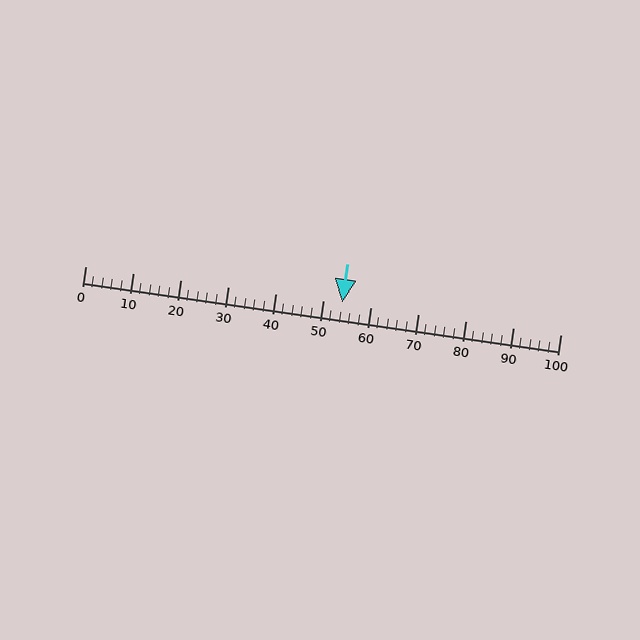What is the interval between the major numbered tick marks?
The major tick marks are spaced 10 units apart.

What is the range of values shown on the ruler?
The ruler shows values from 0 to 100.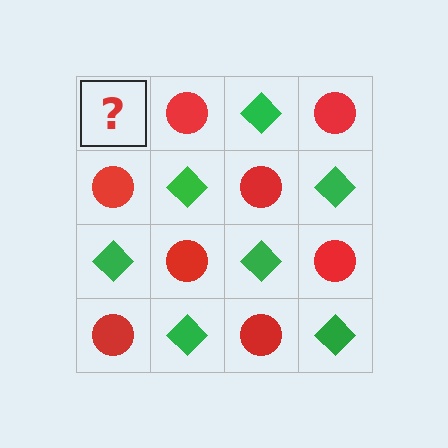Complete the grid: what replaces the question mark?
The question mark should be replaced with a green diamond.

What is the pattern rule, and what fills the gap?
The rule is that it alternates green diamond and red circle in a checkerboard pattern. The gap should be filled with a green diamond.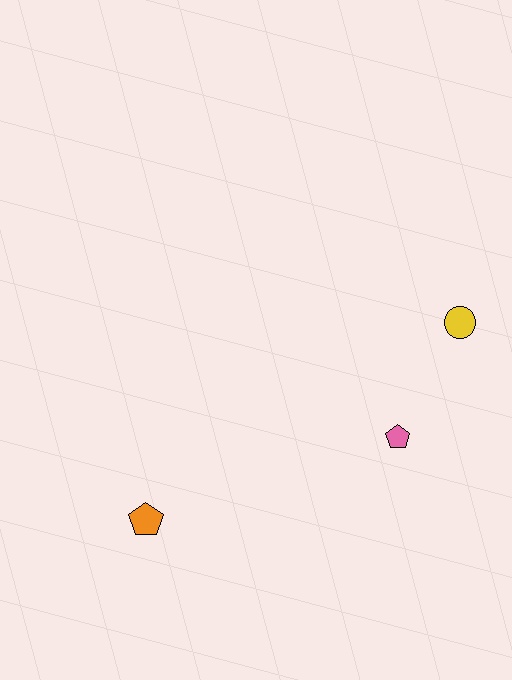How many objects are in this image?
There are 3 objects.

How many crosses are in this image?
There are no crosses.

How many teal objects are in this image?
There are no teal objects.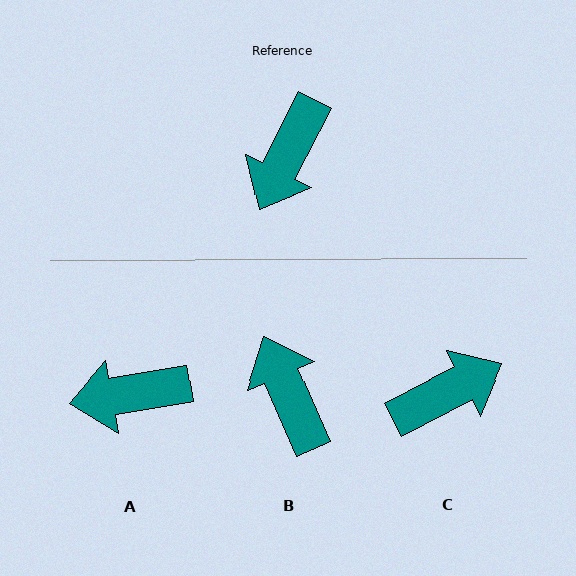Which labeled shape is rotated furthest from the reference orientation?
C, about 144 degrees away.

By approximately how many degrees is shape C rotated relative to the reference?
Approximately 144 degrees counter-clockwise.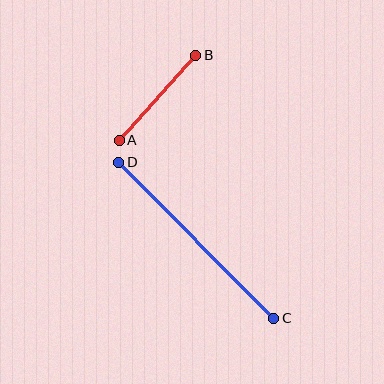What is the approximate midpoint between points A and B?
The midpoint is at approximately (157, 98) pixels.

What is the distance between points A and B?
The distance is approximately 114 pixels.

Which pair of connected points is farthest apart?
Points C and D are farthest apart.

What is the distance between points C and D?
The distance is approximately 220 pixels.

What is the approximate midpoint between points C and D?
The midpoint is at approximately (196, 240) pixels.